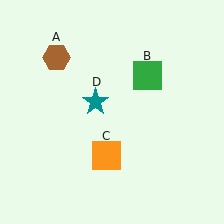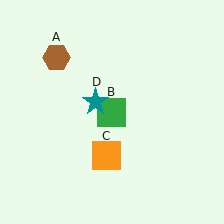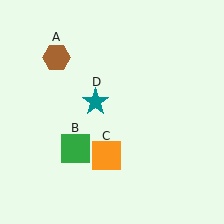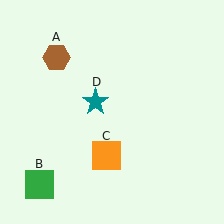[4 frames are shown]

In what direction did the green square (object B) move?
The green square (object B) moved down and to the left.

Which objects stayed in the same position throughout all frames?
Brown hexagon (object A) and orange square (object C) and teal star (object D) remained stationary.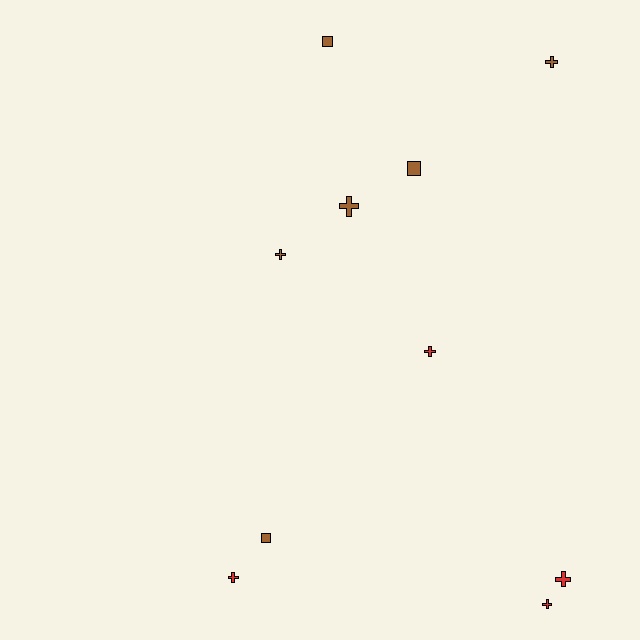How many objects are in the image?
There are 10 objects.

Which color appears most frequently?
Brown, with 6 objects.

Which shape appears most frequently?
Cross, with 7 objects.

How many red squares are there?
There are no red squares.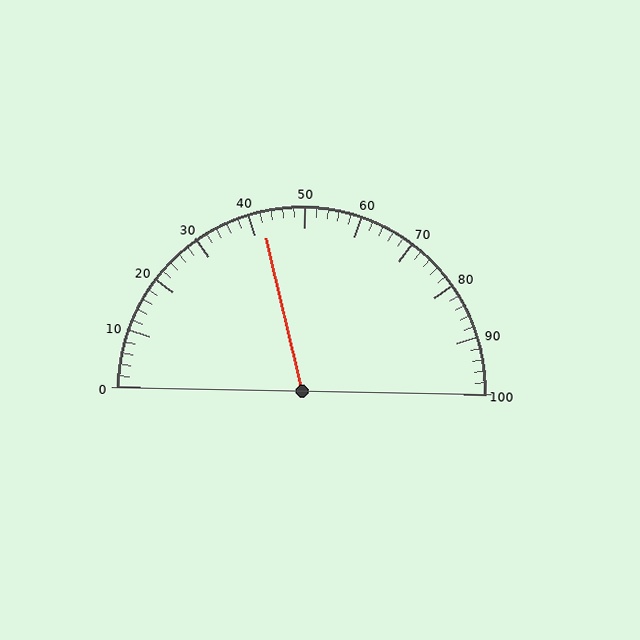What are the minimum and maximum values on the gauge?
The gauge ranges from 0 to 100.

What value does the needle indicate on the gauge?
The needle indicates approximately 42.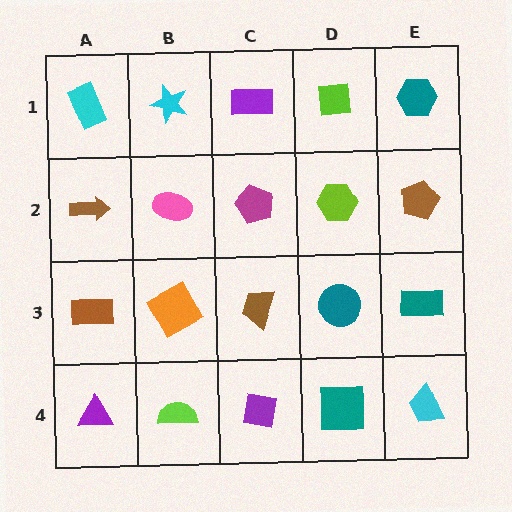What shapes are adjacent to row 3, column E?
A brown pentagon (row 2, column E), a cyan trapezoid (row 4, column E), a teal circle (row 3, column D).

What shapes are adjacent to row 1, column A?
A brown arrow (row 2, column A), a cyan star (row 1, column B).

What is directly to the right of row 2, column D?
A brown pentagon.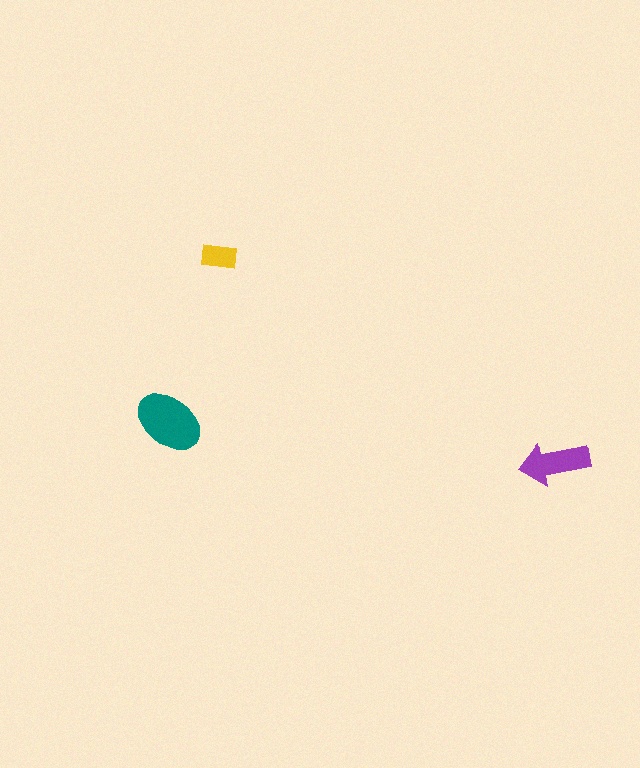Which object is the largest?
The teal ellipse.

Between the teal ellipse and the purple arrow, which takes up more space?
The teal ellipse.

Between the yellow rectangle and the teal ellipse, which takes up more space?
The teal ellipse.